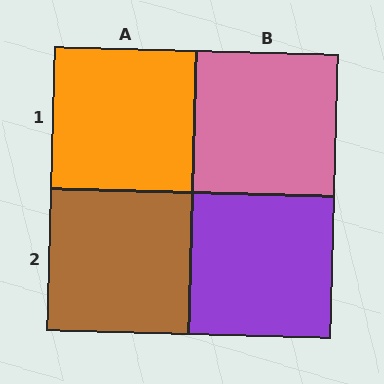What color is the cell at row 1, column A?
Orange.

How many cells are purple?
1 cell is purple.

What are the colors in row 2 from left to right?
Brown, purple.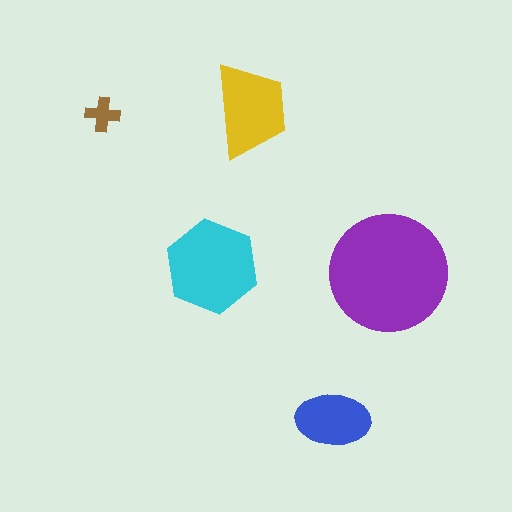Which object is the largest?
The purple circle.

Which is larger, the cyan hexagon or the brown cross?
The cyan hexagon.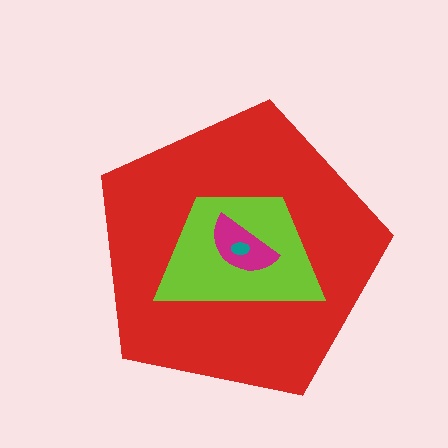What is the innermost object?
The teal ellipse.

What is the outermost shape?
The red pentagon.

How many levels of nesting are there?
4.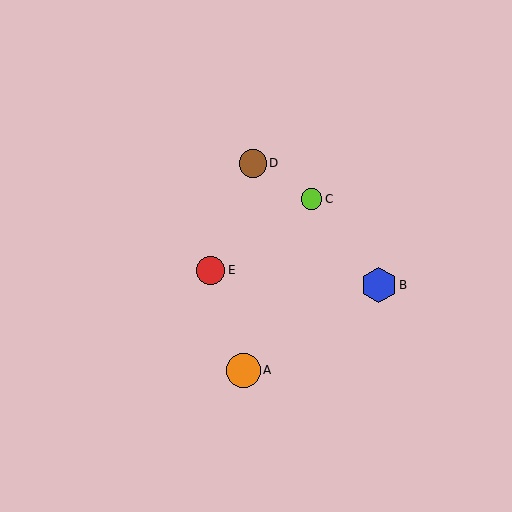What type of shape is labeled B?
Shape B is a blue hexagon.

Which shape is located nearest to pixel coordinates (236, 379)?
The orange circle (labeled A) at (243, 370) is nearest to that location.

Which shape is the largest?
The blue hexagon (labeled B) is the largest.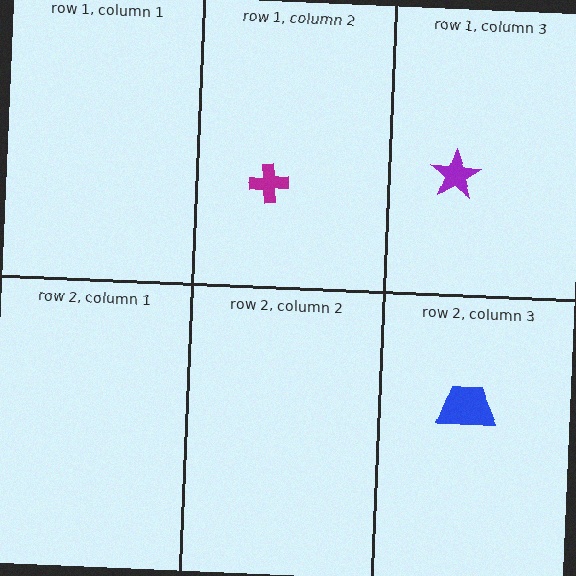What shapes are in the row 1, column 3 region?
The purple star.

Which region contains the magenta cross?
The row 1, column 2 region.